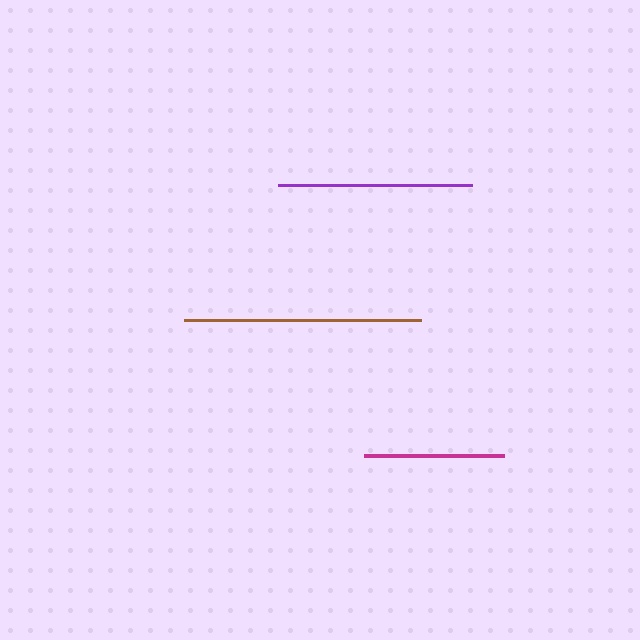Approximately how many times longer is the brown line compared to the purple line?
The brown line is approximately 1.2 times the length of the purple line.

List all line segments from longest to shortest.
From longest to shortest: brown, purple, magenta.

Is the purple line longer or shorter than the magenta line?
The purple line is longer than the magenta line.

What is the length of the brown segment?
The brown segment is approximately 237 pixels long.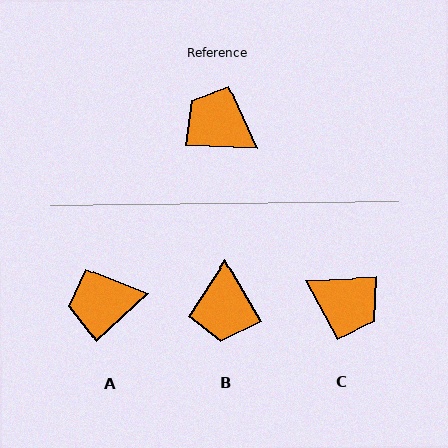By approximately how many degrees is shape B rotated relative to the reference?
Approximately 123 degrees counter-clockwise.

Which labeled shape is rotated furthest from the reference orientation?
C, about 175 degrees away.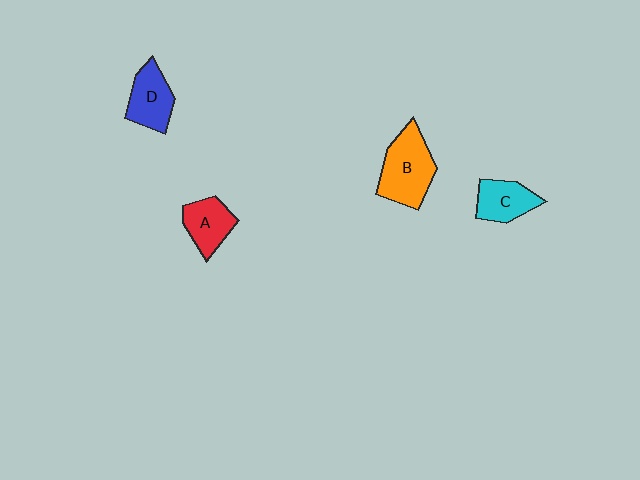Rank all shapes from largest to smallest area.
From largest to smallest: B (orange), D (blue), C (cyan), A (red).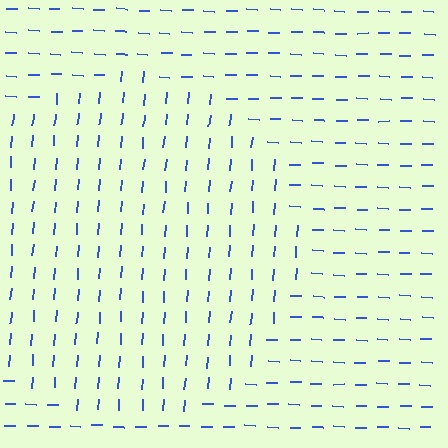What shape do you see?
I see a circle.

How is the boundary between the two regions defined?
The boundary is defined purely by a change in line orientation (approximately 87 degrees difference). All lines are the same color and thickness.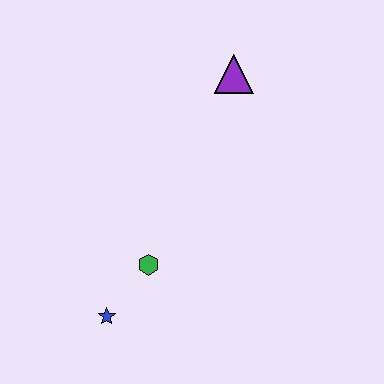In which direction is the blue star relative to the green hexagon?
The blue star is below the green hexagon.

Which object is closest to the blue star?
The green hexagon is closest to the blue star.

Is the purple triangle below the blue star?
No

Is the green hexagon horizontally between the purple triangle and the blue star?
Yes